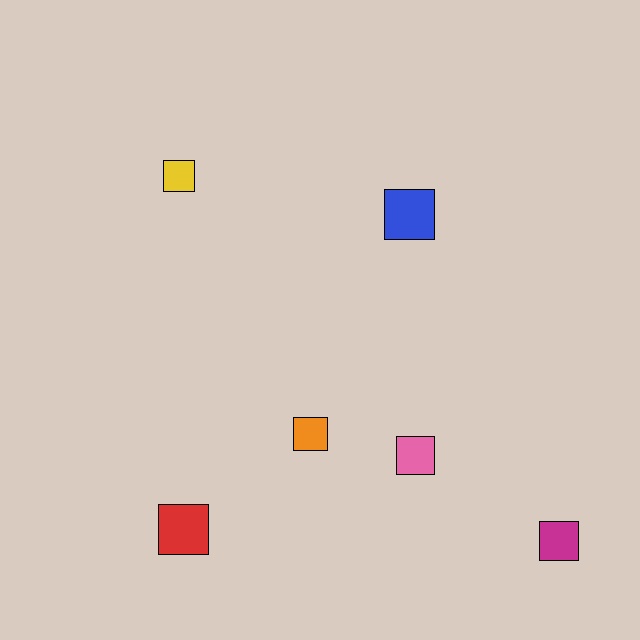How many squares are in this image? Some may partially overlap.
There are 6 squares.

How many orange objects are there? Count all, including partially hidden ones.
There is 1 orange object.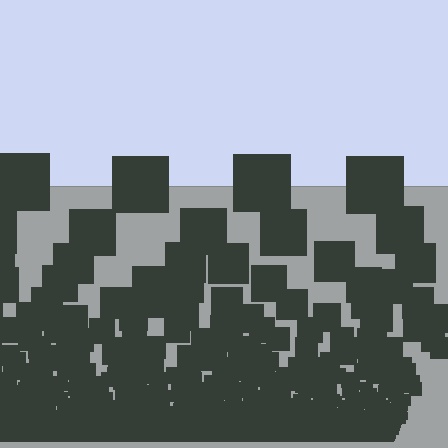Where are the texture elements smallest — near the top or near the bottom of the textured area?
Near the bottom.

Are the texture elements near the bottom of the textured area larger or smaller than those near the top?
Smaller. The gradient is inverted — elements near the bottom are smaller and denser.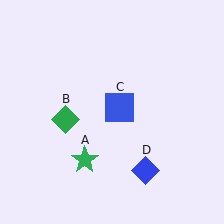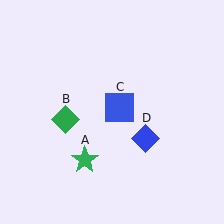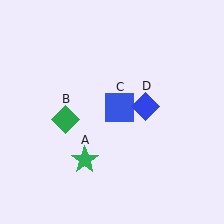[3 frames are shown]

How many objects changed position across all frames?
1 object changed position: blue diamond (object D).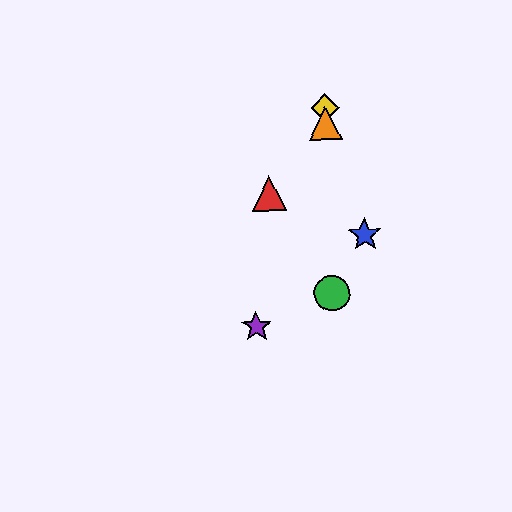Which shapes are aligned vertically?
The green circle, the yellow diamond, the orange triangle are aligned vertically.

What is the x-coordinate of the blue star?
The blue star is at x≈365.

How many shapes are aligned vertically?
3 shapes (the green circle, the yellow diamond, the orange triangle) are aligned vertically.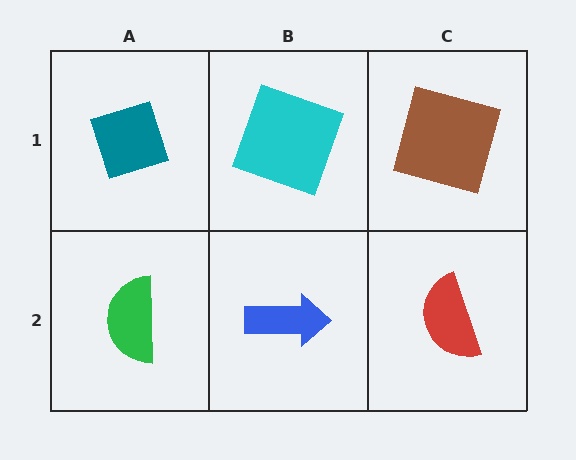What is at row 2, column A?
A green semicircle.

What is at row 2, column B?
A blue arrow.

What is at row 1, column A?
A teal diamond.